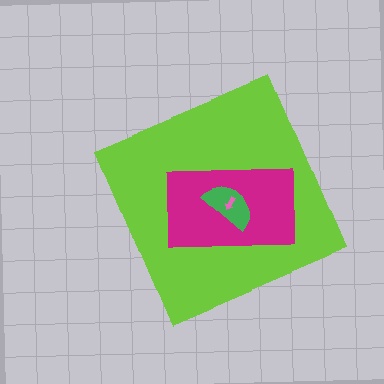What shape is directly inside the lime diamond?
The magenta rectangle.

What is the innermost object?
The pink arrow.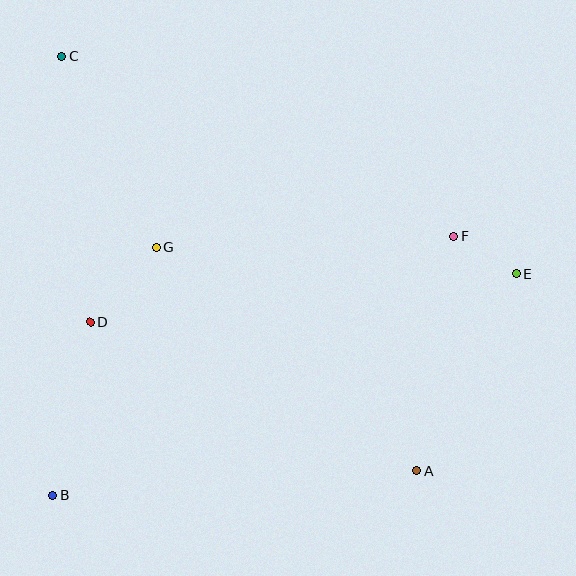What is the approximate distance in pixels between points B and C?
The distance between B and C is approximately 439 pixels.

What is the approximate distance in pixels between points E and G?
The distance between E and G is approximately 361 pixels.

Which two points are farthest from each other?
Points A and C are farthest from each other.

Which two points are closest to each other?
Points E and F are closest to each other.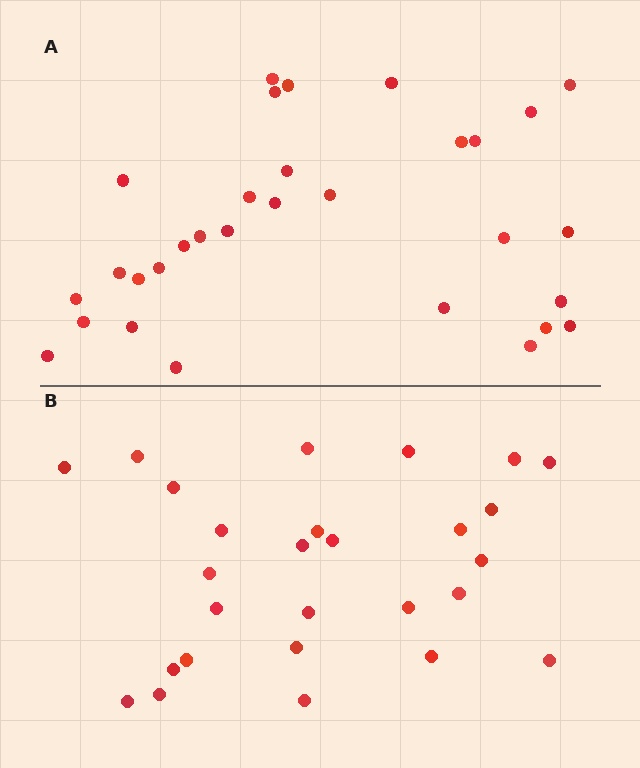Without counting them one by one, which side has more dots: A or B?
Region A (the top region) has more dots.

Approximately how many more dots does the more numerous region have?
Region A has about 4 more dots than region B.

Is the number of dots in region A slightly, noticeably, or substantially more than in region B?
Region A has only slightly more — the two regions are fairly close. The ratio is roughly 1.1 to 1.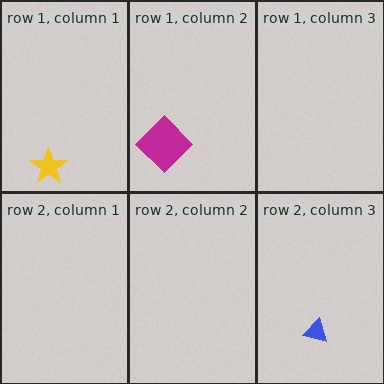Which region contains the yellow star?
The row 1, column 1 region.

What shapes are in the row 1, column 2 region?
The magenta diamond.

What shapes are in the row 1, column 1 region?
The yellow star.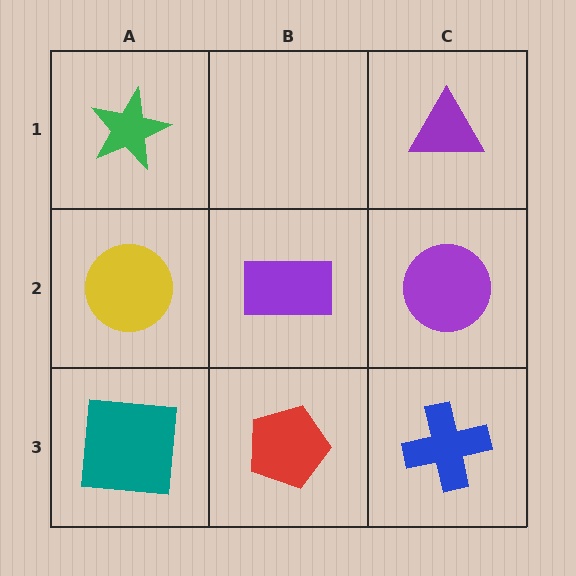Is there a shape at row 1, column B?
No, that cell is empty.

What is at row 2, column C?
A purple circle.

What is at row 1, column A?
A green star.